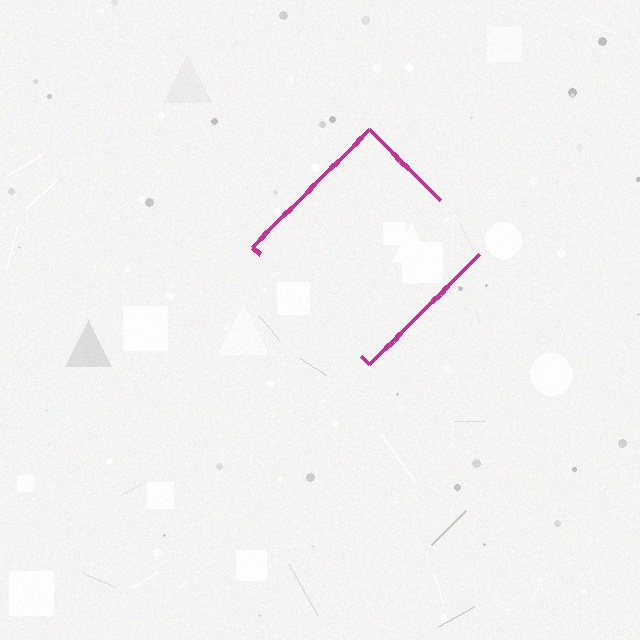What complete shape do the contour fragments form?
The contour fragments form a diamond.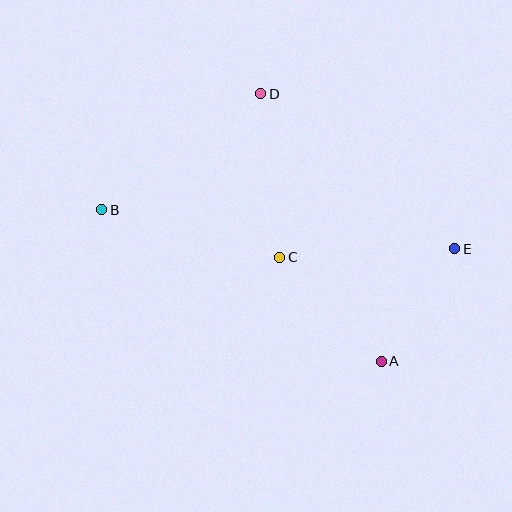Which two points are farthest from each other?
Points B and E are farthest from each other.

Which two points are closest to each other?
Points A and E are closest to each other.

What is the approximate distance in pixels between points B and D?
The distance between B and D is approximately 197 pixels.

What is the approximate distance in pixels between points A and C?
The distance between A and C is approximately 145 pixels.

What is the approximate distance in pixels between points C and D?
The distance between C and D is approximately 165 pixels.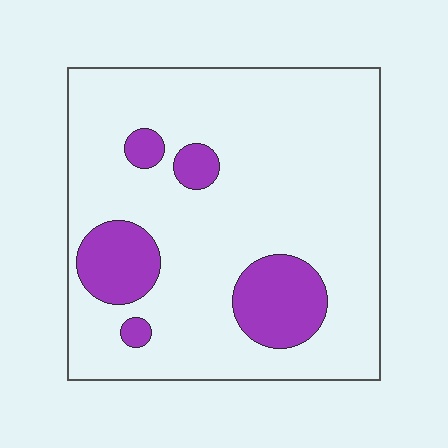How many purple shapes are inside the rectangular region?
5.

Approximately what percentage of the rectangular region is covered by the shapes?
Approximately 15%.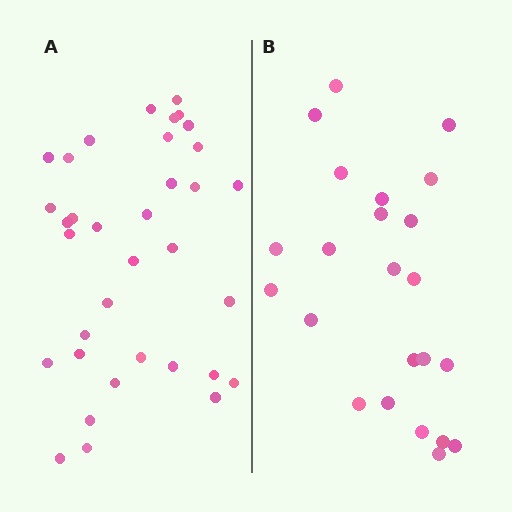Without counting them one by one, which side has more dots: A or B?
Region A (the left region) has more dots.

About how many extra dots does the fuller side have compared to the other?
Region A has roughly 12 or so more dots than region B.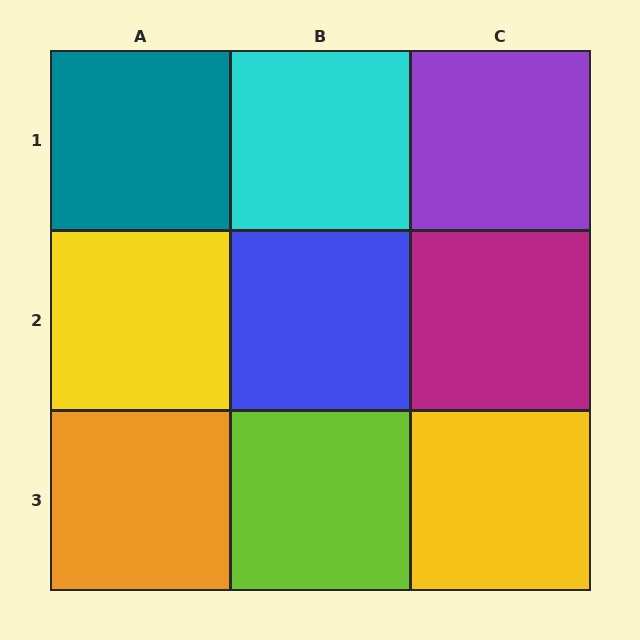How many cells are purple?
1 cell is purple.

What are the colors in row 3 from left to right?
Orange, lime, yellow.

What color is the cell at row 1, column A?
Teal.